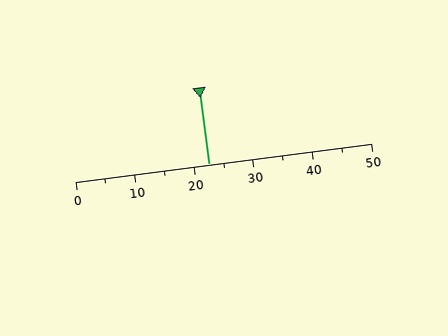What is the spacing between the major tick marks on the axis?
The major ticks are spaced 10 apart.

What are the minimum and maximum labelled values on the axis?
The axis runs from 0 to 50.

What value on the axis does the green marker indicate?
The marker indicates approximately 22.5.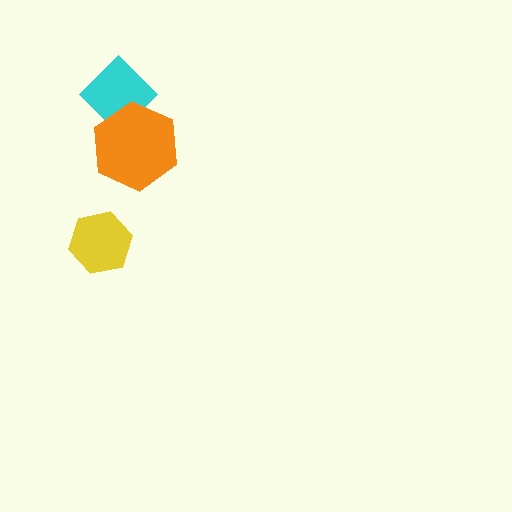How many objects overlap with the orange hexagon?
1 object overlaps with the orange hexagon.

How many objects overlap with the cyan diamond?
1 object overlaps with the cyan diamond.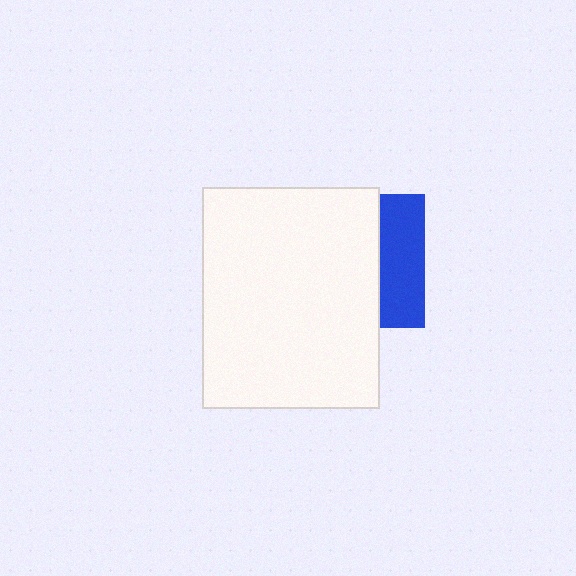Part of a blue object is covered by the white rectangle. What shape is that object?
It is a square.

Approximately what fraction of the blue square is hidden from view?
Roughly 66% of the blue square is hidden behind the white rectangle.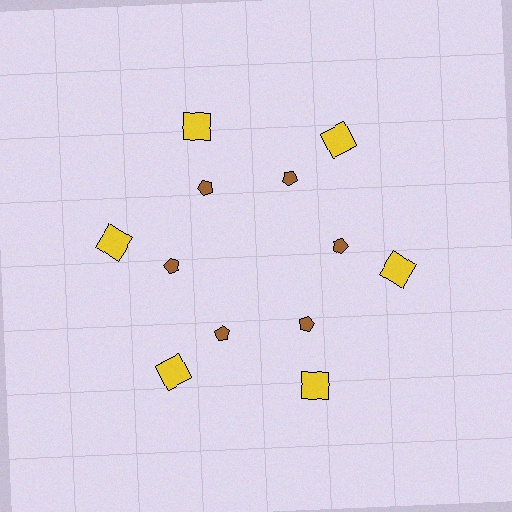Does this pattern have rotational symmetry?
Yes, this pattern has 6-fold rotational symmetry. It looks the same after rotating 60 degrees around the center.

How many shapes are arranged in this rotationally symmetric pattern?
There are 12 shapes, arranged in 6 groups of 2.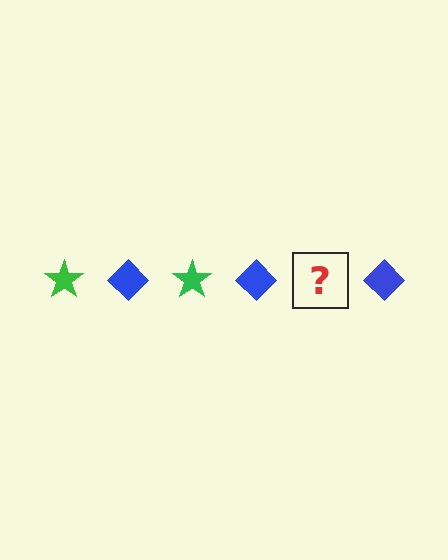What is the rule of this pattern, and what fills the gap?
The rule is that the pattern alternates between green star and blue diamond. The gap should be filled with a green star.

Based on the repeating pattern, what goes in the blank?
The blank should be a green star.